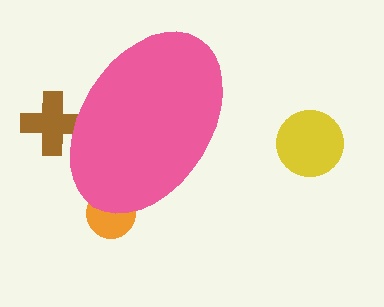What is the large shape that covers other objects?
A pink ellipse.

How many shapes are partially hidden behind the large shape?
2 shapes are partially hidden.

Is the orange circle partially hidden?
Yes, the orange circle is partially hidden behind the pink ellipse.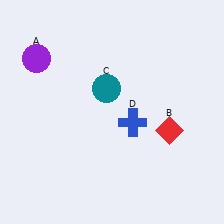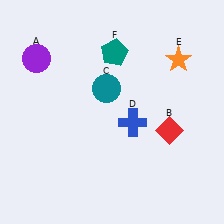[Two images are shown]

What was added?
An orange star (E), a teal pentagon (F) were added in Image 2.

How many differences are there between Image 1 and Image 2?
There are 2 differences between the two images.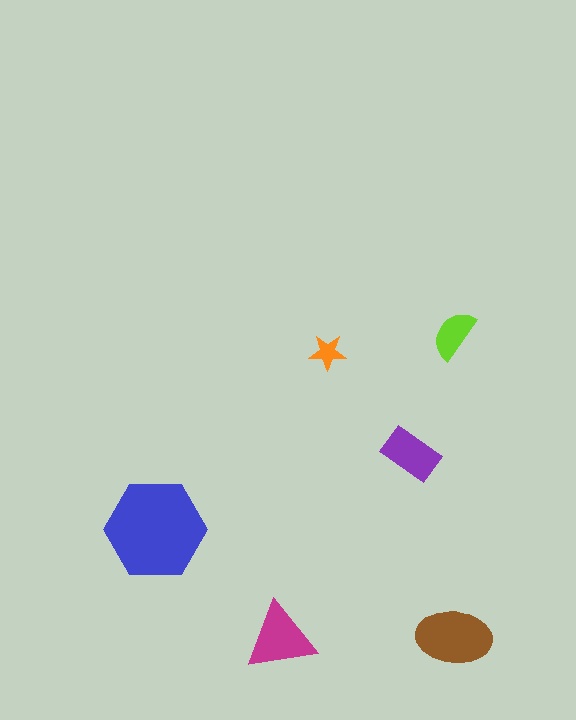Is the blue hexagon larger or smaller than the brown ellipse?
Larger.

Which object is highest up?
The lime semicircle is topmost.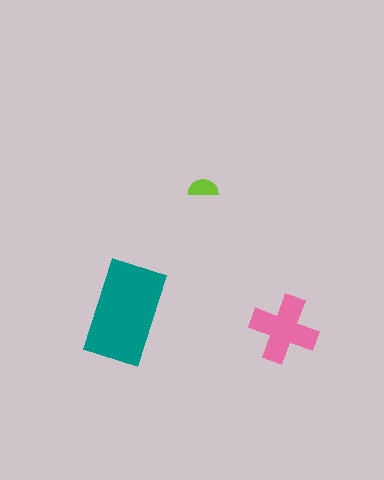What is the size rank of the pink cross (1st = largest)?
2nd.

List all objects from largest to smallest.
The teal rectangle, the pink cross, the lime semicircle.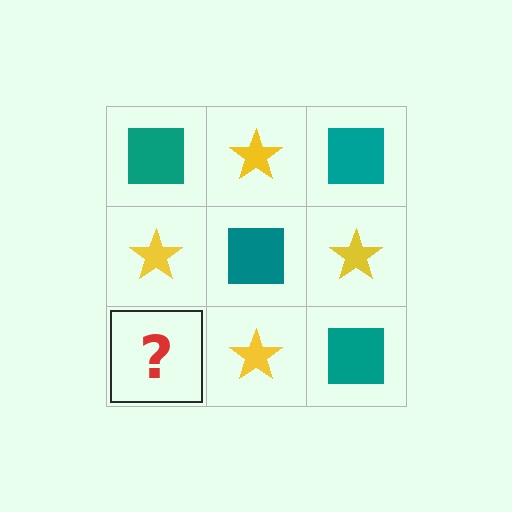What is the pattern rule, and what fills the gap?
The rule is that it alternates teal square and yellow star in a checkerboard pattern. The gap should be filled with a teal square.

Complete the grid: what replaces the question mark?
The question mark should be replaced with a teal square.